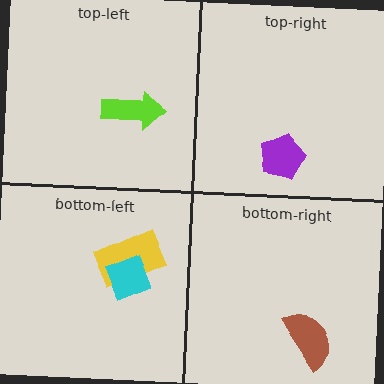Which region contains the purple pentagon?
The top-right region.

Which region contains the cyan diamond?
The bottom-left region.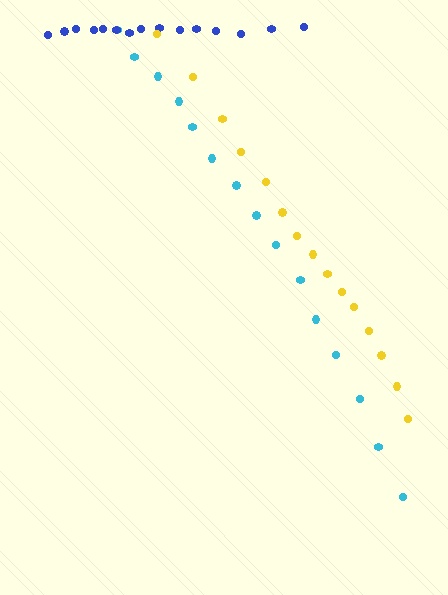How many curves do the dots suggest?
There are 3 distinct paths.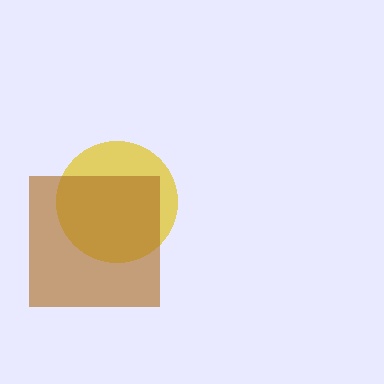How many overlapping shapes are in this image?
There are 2 overlapping shapes in the image.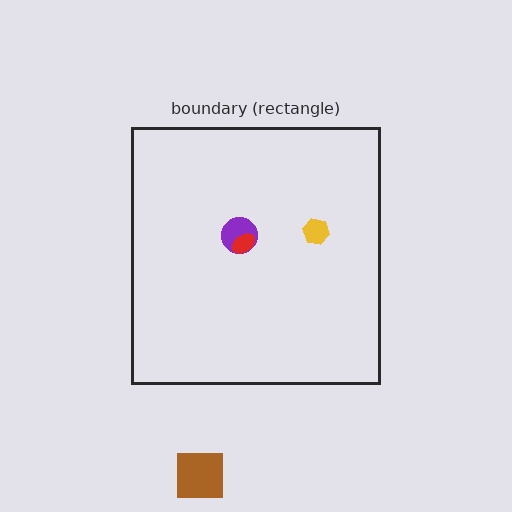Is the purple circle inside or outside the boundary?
Inside.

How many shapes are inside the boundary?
3 inside, 1 outside.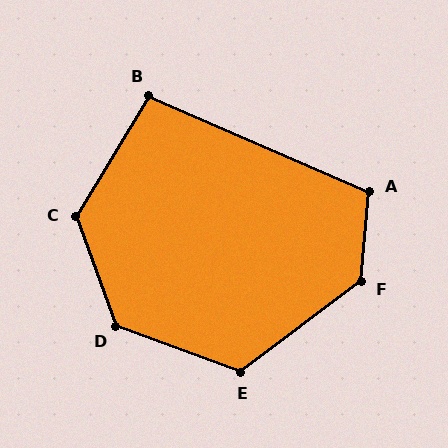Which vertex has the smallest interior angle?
B, at approximately 98 degrees.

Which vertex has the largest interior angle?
F, at approximately 132 degrees.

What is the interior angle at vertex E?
Approximately 123 degrees (obtuse).